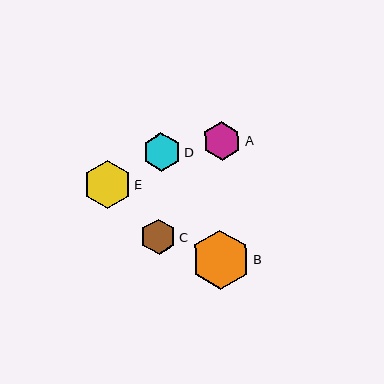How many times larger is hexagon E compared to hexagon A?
Hexagon E is approximately 1.2 times the size of hexagon A.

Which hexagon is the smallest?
Hexagon C is the smallest with a size of approximately 35 pixels.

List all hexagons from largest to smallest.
From largest to smallest: B, E, D, A, C.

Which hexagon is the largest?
Hexagon B is the largest with a size of approximately 59 pixels.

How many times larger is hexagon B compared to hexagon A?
Hexagon B is approximately 1.5 times the size of hexagon A.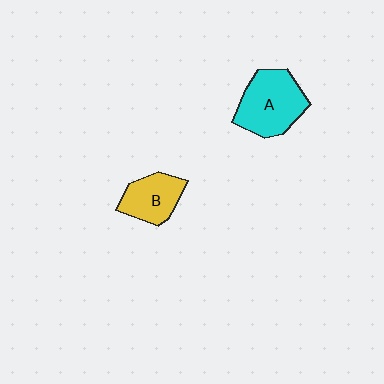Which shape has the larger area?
Shape A (cyan).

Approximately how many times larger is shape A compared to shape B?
Approximately 1.4 times.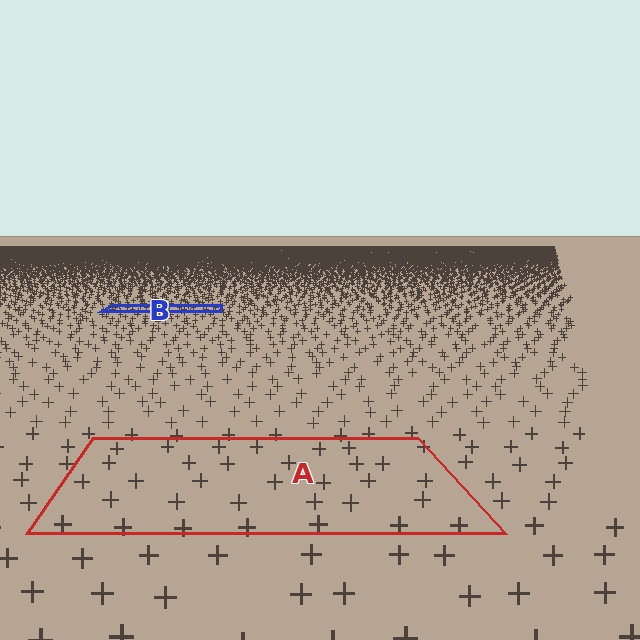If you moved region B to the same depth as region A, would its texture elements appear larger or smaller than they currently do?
They would appear larger. At a closer depth, the same texture elements are projected at a bigger on-screen size.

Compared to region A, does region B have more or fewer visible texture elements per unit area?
Region B has more texture elements per unit area — they are packed more densely because it is farther away.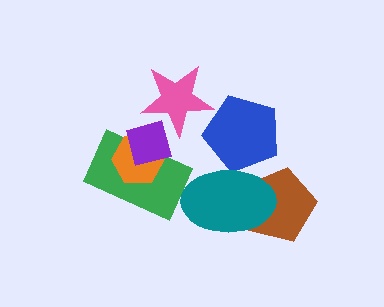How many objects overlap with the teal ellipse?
2 objects overlap with the teal ellipse.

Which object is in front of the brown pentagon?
The teal ellipse is in front of the brown pentagon.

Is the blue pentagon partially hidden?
Yes, it is partially covered by another shape.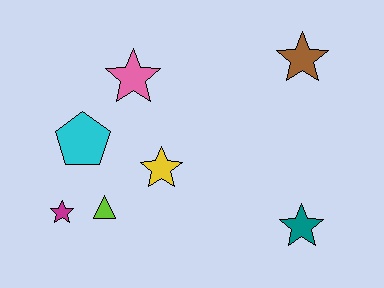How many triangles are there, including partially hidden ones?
There is 1 triangle.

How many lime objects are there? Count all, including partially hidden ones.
There is 1 lime object.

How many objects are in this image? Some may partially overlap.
There are 7 objects.